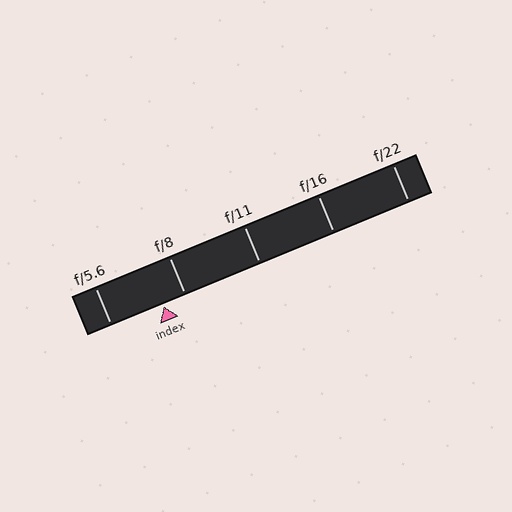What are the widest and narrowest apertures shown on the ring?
The widest aperture shown is f/5.6 and the narrowest is f/22.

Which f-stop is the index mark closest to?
The index mark is closest to f/8.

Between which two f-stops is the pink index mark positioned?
The index mark is between f/5.6 and f/8.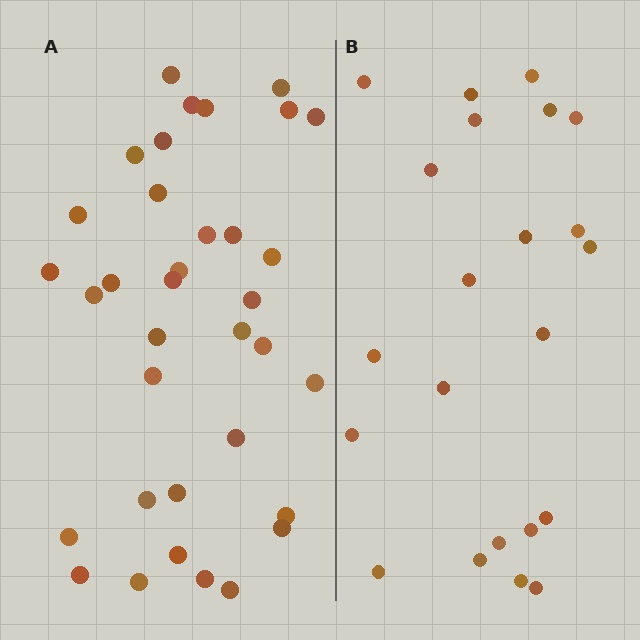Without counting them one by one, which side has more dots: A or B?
Region A (the left region) has more dots.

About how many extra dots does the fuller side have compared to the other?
Region A has approximately 15 more dots than region B.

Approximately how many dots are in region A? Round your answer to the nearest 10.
About 40 dots. (The exact count is 35, which rounds to 40.)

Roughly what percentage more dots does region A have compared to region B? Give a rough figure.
About 60% more.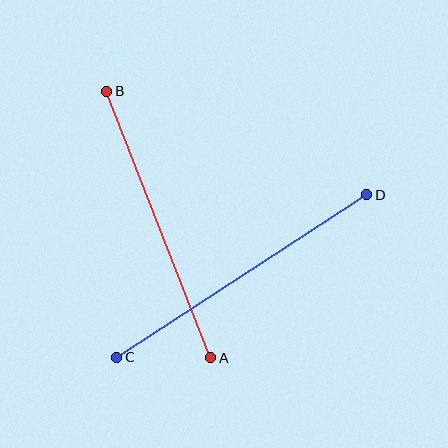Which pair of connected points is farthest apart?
Points C and D are farthest apart.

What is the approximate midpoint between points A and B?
The midpoint is at approximately (159, 224) pixels.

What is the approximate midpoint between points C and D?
The midpoint is at approximately (242, 276) pixels.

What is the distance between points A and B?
The distance is approximately 286 pixels.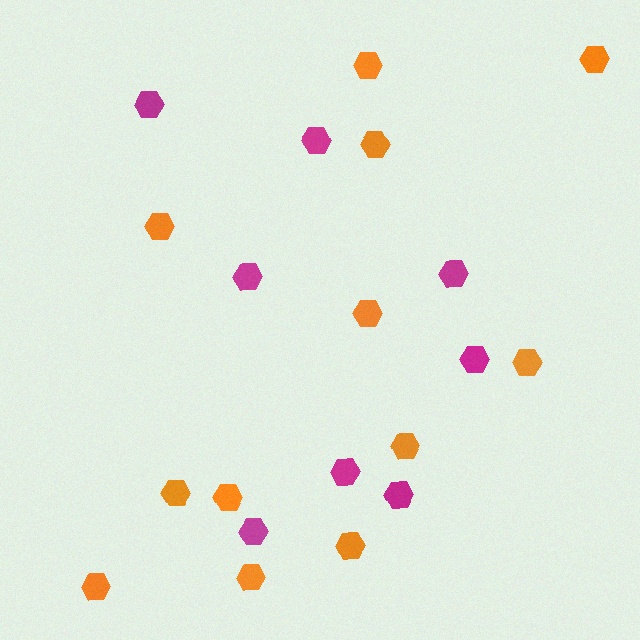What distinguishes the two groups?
There are 2 groups: one group of magenta hexagons (8) and one group of orange hexagons (12).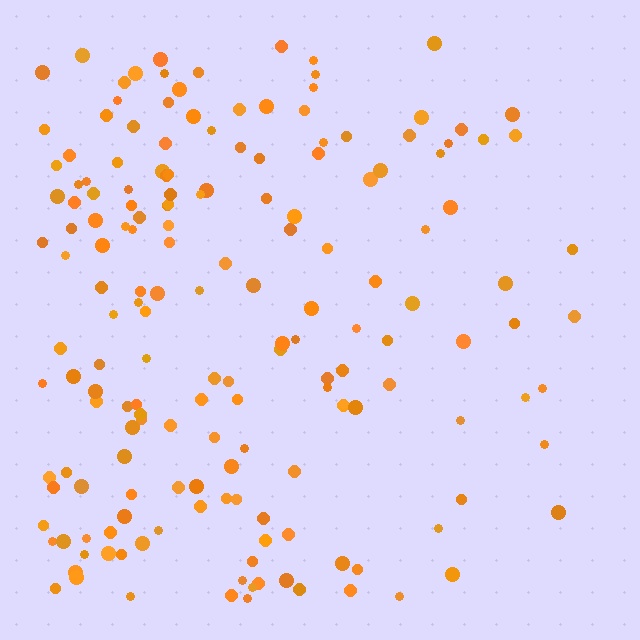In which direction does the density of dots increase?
From right to left, with the left side densest.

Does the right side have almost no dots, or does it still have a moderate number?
Still a moderate number, just noticeably fewer than the left.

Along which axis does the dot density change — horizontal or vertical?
Horizontal.